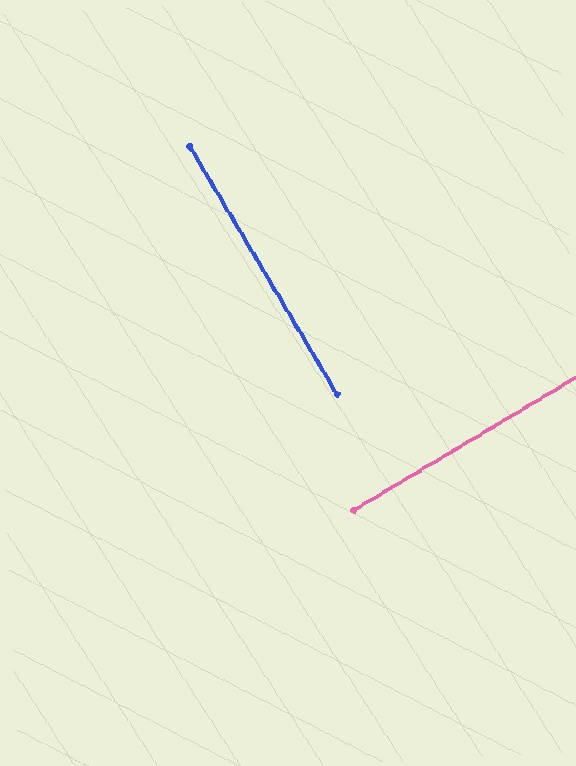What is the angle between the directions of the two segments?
Approximately 90 degrees.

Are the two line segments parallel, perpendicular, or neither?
Perpendicular — they meet at approximately 90°.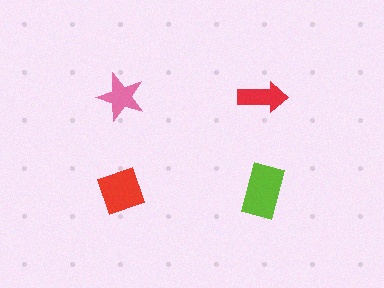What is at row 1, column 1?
A pink star.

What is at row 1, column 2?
A red arrow.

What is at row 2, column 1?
A red diamond.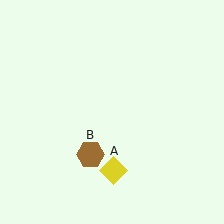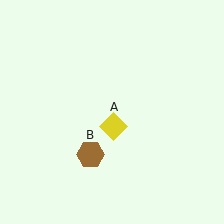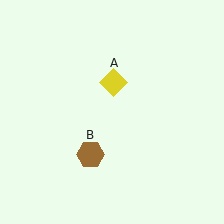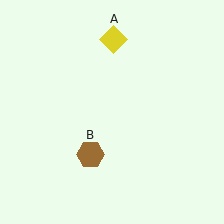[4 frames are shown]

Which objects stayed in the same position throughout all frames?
Brown hexagon (object B) remained stationary.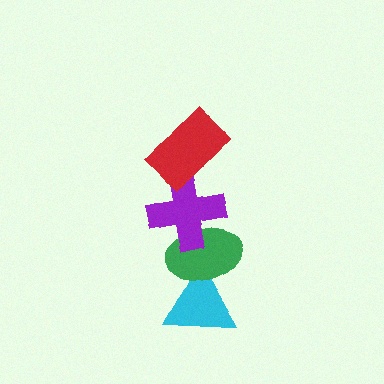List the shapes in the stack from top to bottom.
From top to bottom: the red rectangle, the purple cross, the green ellipse, the cyan triangle.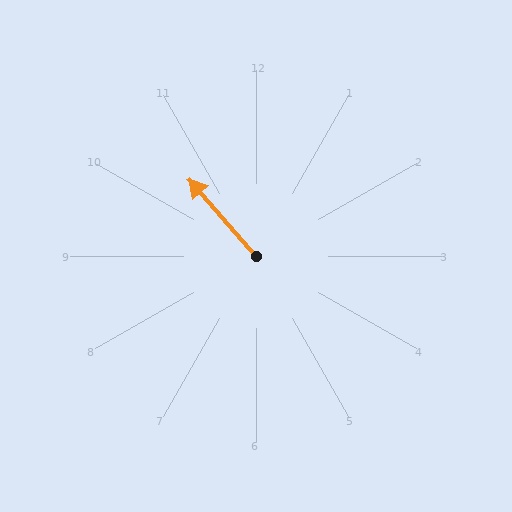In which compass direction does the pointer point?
Northwest.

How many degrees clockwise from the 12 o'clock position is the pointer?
Approximately 319 degrees.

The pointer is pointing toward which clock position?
Roughly 11 o'clock.